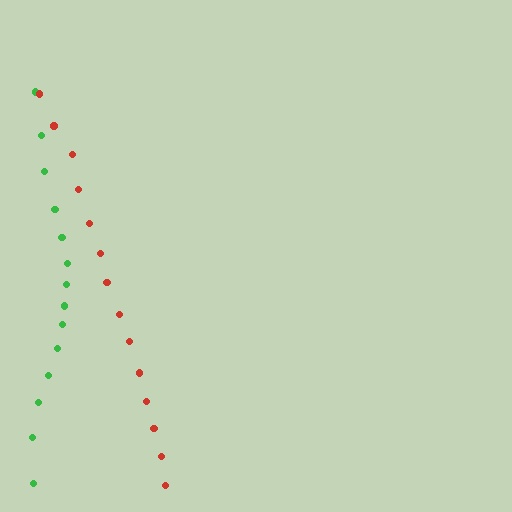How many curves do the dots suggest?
There are 2 distinct paths.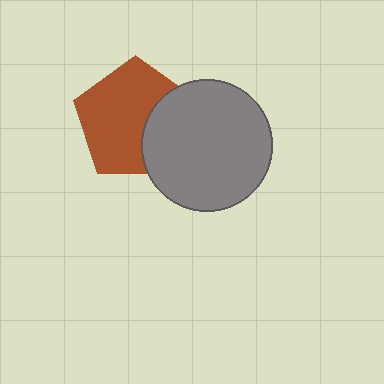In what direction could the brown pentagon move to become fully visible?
The brown pentagon could move left. That would shift it out from behind the gray circle entirely.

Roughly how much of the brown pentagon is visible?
Most of it is visible (roughly 67%).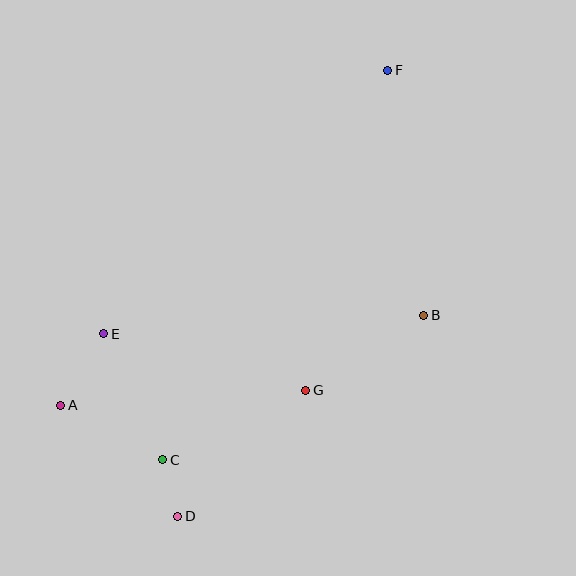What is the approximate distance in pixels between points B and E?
The distance between B and E is approximately 321 pixels.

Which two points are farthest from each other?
Points D and F are farthest from each other.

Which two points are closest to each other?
Points C and D are closest to each other.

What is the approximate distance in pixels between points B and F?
The distance between B and F is approximately 248 pixels.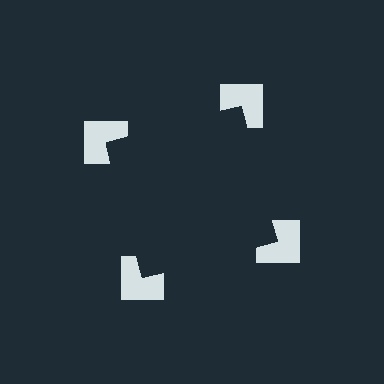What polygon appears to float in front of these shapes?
An illusory square — its edges are inferred from the aligned wedge cuts in the notched squares, not physically drawn.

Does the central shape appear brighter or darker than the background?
It typically appears slightly darker than the background, even though no actual brightness change is drawn.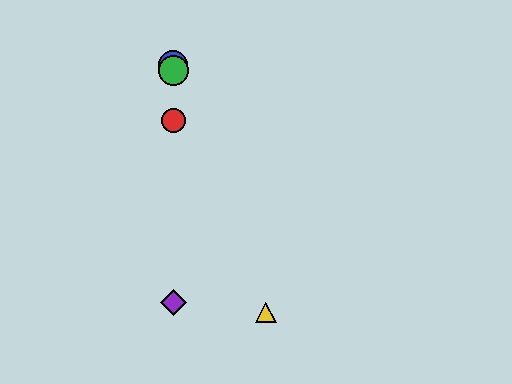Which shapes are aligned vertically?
The red circle, the blue circle, the green circle, the purple diamond are aligned vertically.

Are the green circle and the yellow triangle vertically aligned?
No, the green circle is at x≈173 and the yellow triangle is at x≈266.